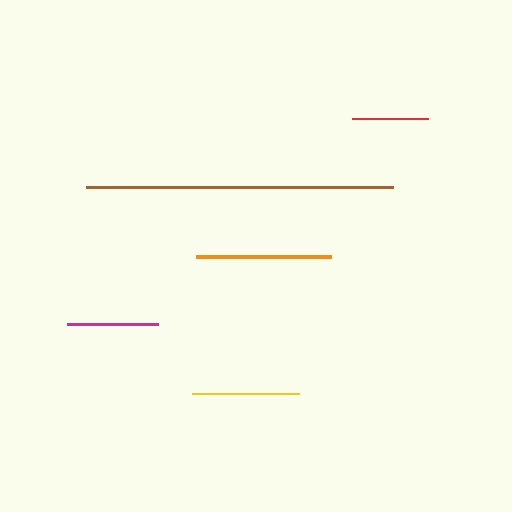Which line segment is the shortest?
The red line is the shortest at approximately 76 pixels.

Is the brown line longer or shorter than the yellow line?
The brown line is longer than the yellow line.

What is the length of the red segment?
The red segment is approximately 76 pixels long.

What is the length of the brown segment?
The brown segment is approximately 307 pixels long.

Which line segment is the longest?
The brown line is the longest at approximately 307 pixels.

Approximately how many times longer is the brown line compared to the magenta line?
The brown line is approximately 3.4 times the length of the magenta line.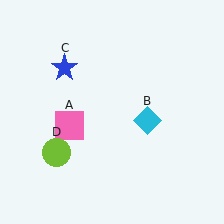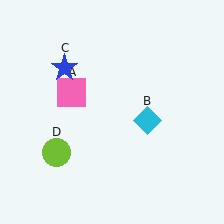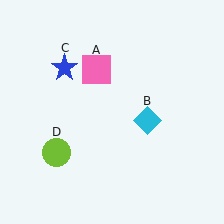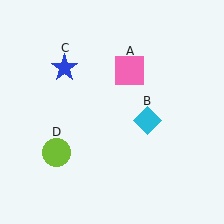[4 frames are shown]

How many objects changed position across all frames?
1 object changed position: pink square (object A).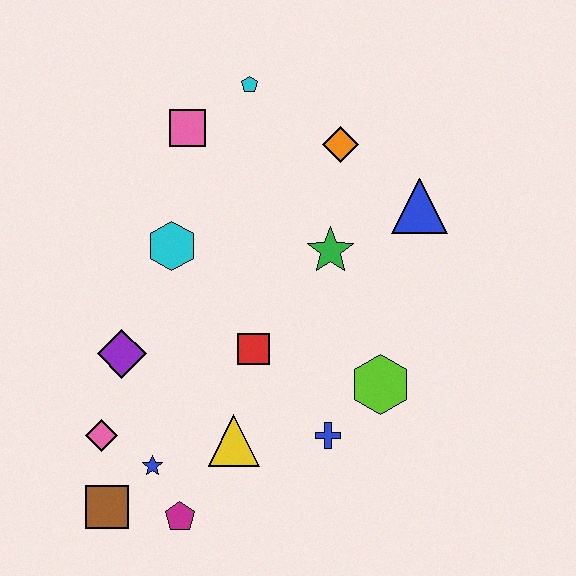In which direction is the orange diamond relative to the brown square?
The orange diamond is above the brown square.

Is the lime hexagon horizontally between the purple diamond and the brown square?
No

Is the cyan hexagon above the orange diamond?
No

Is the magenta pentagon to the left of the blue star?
No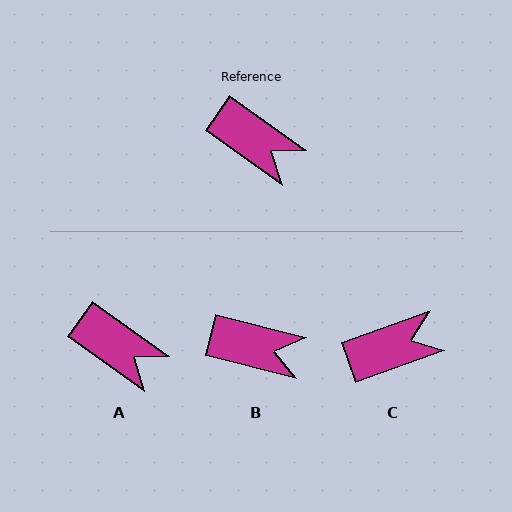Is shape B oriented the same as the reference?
No, it is off by about 21 degrees.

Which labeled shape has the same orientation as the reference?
A.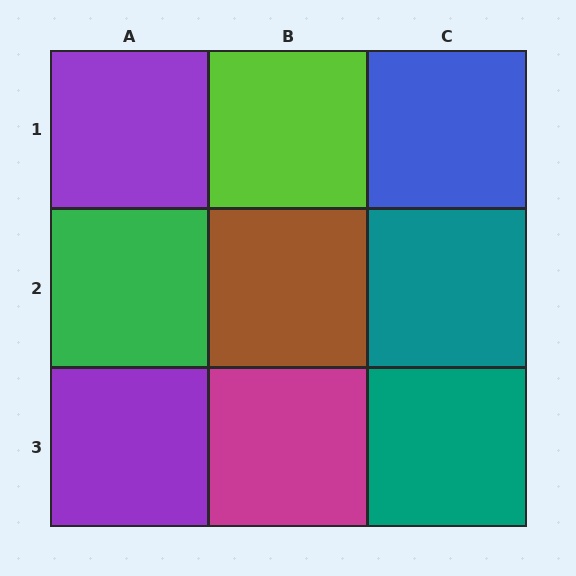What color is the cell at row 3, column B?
Magenta.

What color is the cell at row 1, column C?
Blue.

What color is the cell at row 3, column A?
Purple.